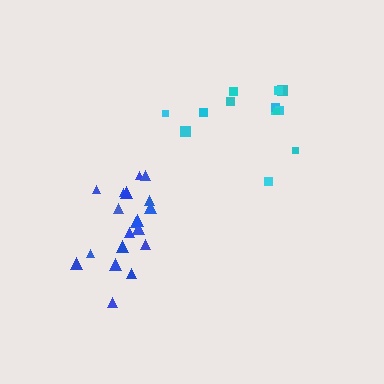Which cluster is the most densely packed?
Blue.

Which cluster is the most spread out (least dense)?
Cyan.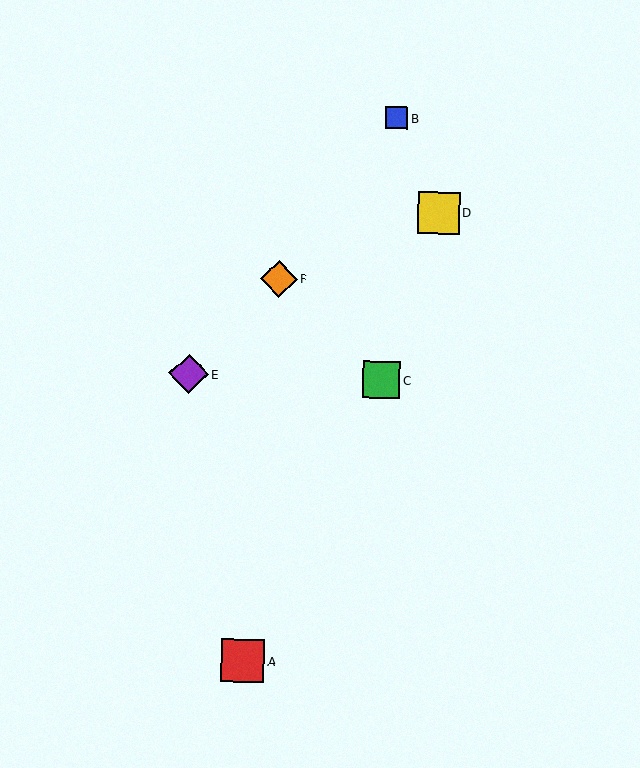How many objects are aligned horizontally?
2 objects (C, E) are aligned horizontally.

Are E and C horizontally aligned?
Yes, both are at y≈374.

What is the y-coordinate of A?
Object A is at y≈660.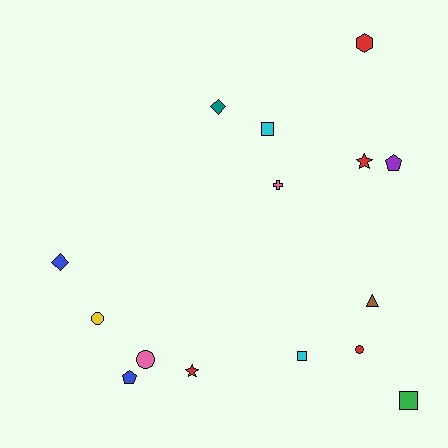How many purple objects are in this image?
There is 1 purple object.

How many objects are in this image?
There are 15 objects.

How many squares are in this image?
There are 3 squares.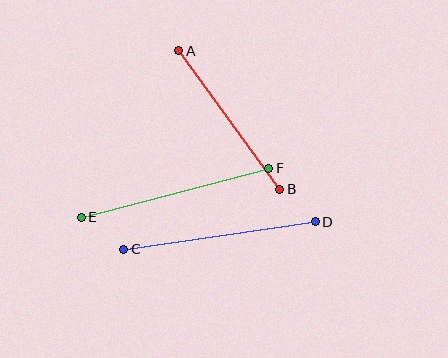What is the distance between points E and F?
The distance is approximately 194 pixels.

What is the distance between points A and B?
The distance is approximately 171 pixels.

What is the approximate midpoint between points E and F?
The midpoint is at approximately (175, 193) pixels.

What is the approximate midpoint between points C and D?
The midpoint is at approximately (219, 235) pixels.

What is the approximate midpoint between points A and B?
The midpoint is at approximately (229, 120) pixels.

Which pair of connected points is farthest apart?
Points E and F are farthest apart.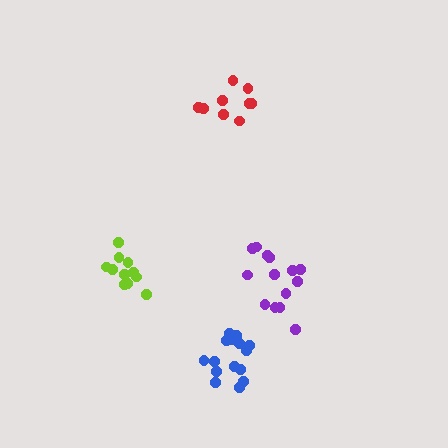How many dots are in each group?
Group 1: 11 dots, Group 2: 14 dots, Group 3: 15 dots, Group 4: 9 dots (49 total).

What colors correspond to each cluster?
The clusters are colored: lime, purple, blue, red.